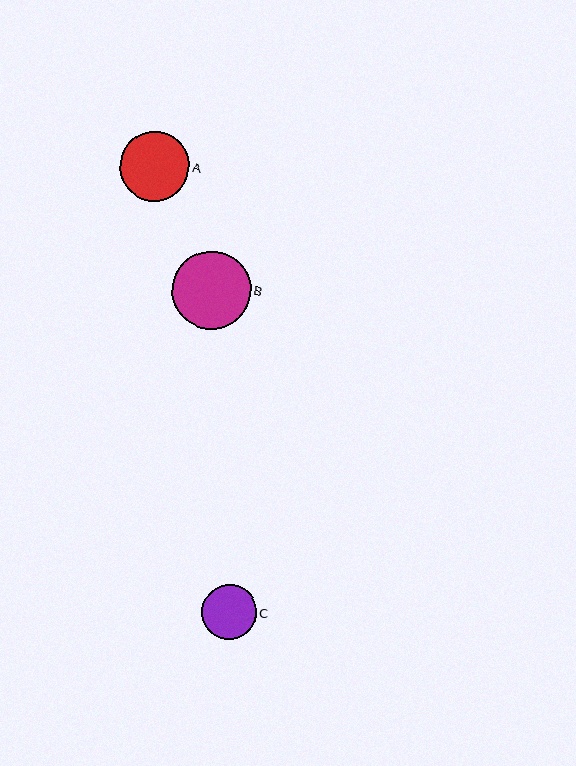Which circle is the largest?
Circle B is the largest with a size of approximately 79 pixels.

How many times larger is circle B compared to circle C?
Circle B is approximately 1.5 times the size of circle C.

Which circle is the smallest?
Circle C is the smallest with a size of approximately 54 pixels.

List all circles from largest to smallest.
From largest to smallest: B, A, C.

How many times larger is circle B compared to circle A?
Circle B is approximately 1.1 times the size of circle A.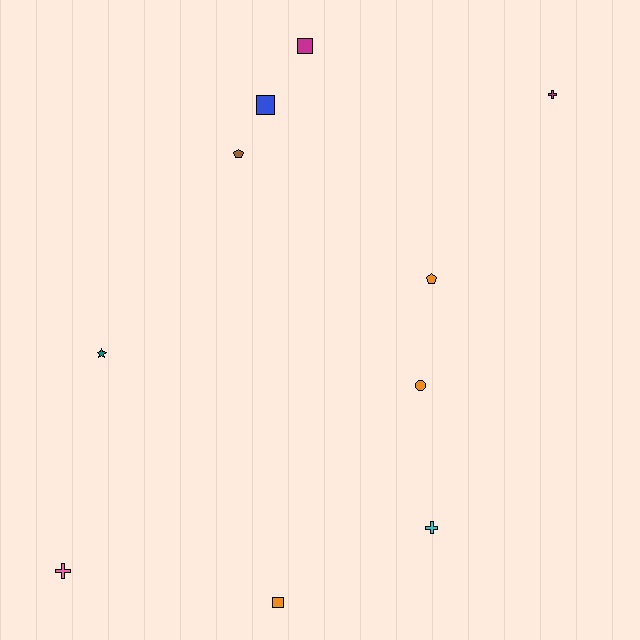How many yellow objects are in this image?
There are no yellow objects.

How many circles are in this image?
There is 1 circle.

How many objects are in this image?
There are 10 objects.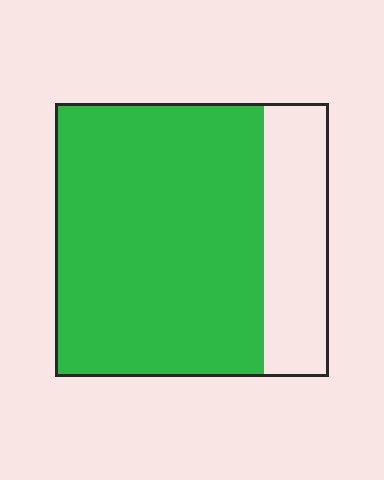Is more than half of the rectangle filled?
Yes.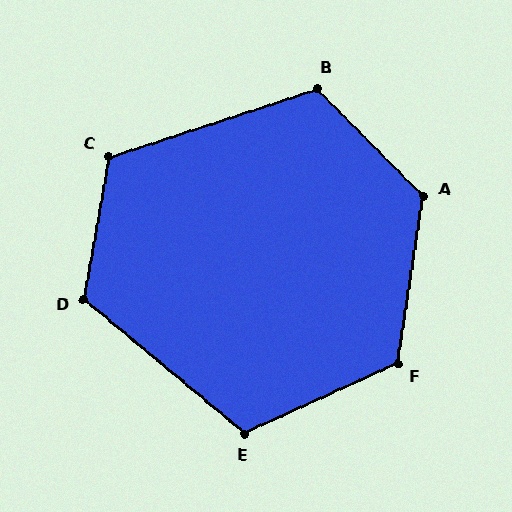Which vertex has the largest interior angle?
A, at approximately 127 degrees.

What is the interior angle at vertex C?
Approximately 118 degrees (obtuse).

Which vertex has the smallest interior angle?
E, at approximately 116 degrees.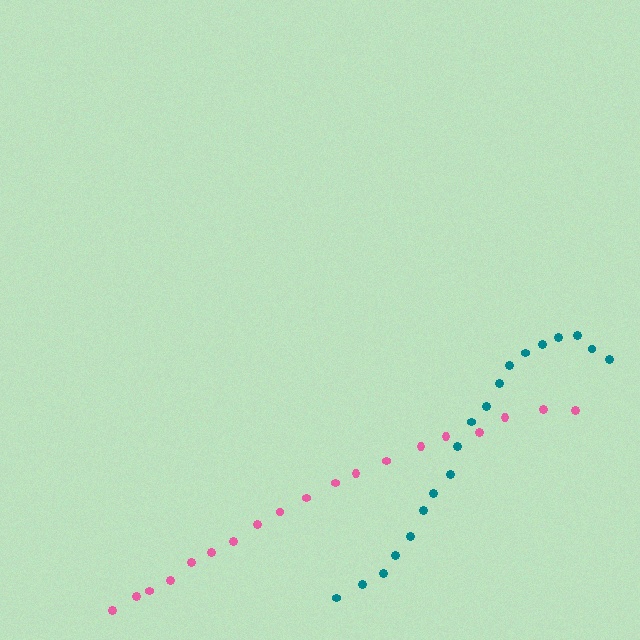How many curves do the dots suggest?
There are 2 distinct paths.